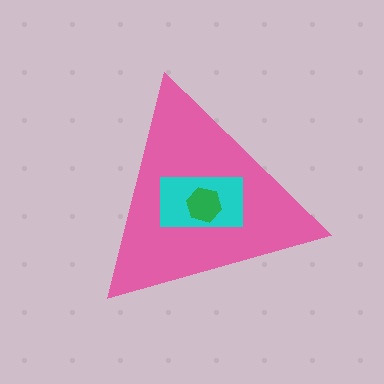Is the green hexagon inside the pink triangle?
Yes.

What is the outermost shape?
The pink triangle.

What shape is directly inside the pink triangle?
The cyan rectangle.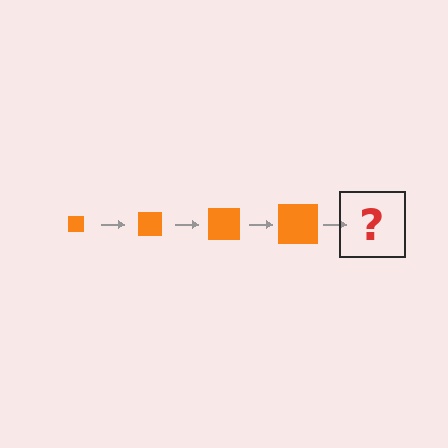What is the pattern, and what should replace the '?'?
The pattern is that the square gets progressively larger each step. The '?' should be an orange square, larger than the previous one.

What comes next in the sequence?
The next element should be an orange square, larger than the previous one.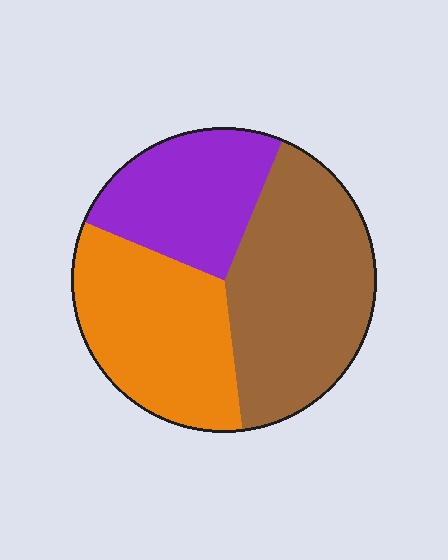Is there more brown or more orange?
Brown.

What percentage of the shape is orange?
Orange takes up between a quarter and a half of the shape.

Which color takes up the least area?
Purple, at roughly 25%.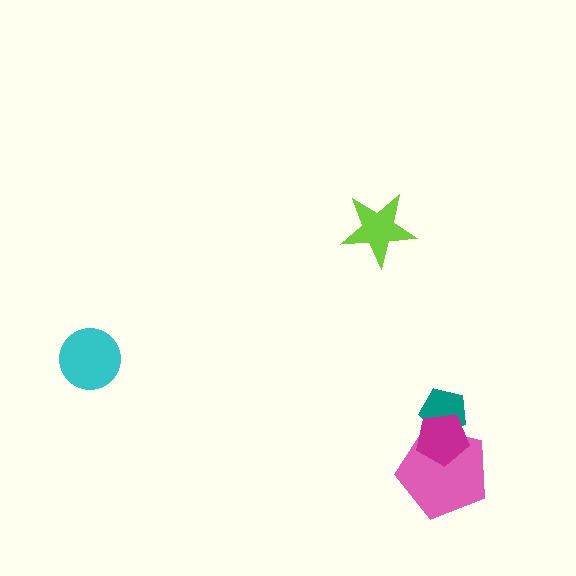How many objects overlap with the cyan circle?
0 objects overlap with the cyan circle.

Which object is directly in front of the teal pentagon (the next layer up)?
The pink pentagon is directly in front of the teal pentagon.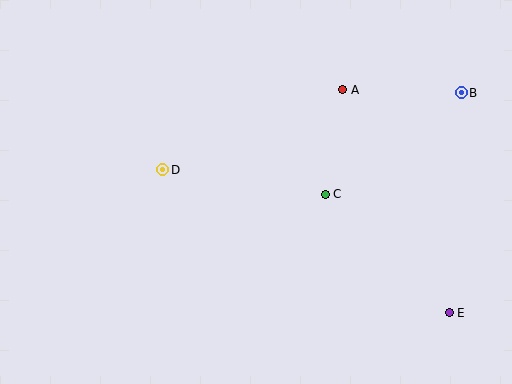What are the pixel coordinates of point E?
Point E is at (449, 313).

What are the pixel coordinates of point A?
Point A is at (342, 90).